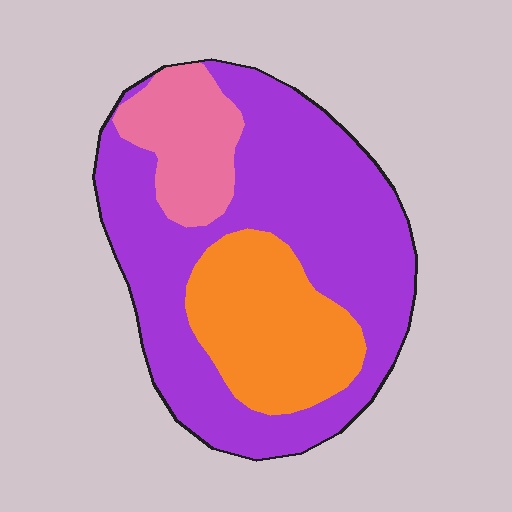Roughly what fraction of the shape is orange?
Orange takes up about one quarter (1/4) of the shape.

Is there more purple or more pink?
Purple.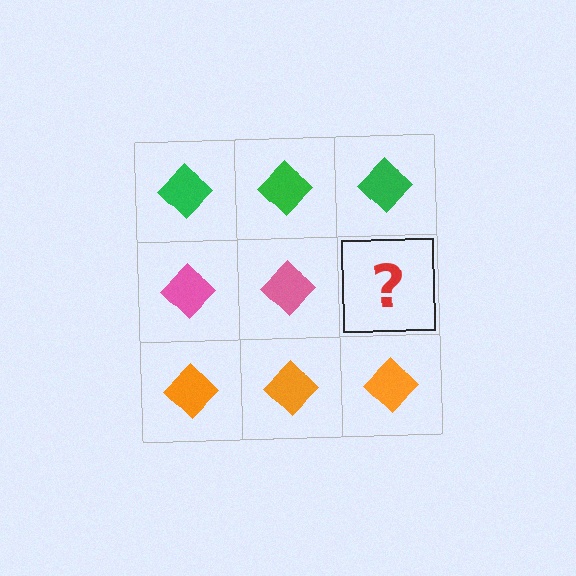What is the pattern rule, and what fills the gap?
The rule is that each row has a consistent color. The gap should be filled with a pink diamond.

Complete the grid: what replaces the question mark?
The question mark should be replaced with a pink diamond.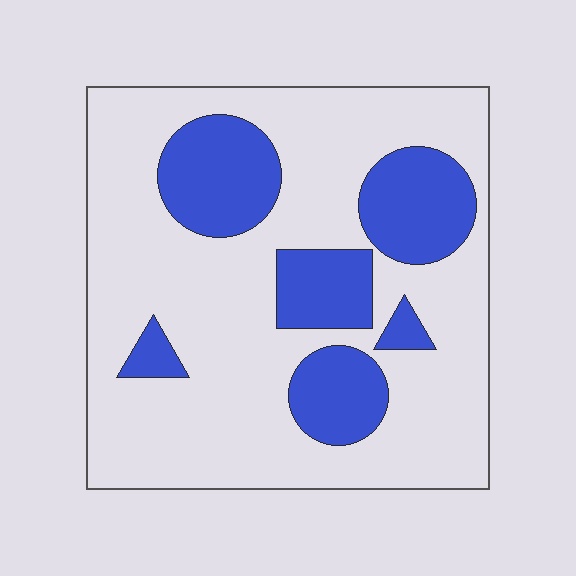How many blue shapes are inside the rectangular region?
6.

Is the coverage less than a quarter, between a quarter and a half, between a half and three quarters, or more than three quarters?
Between a quarter and a half.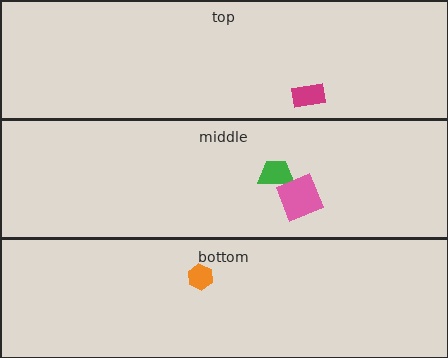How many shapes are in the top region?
1.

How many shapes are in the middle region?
2.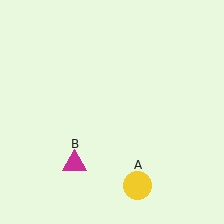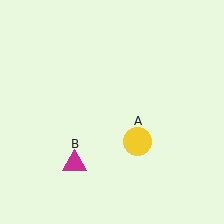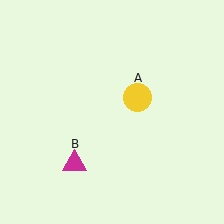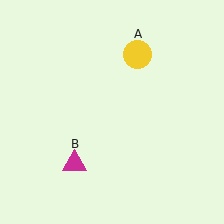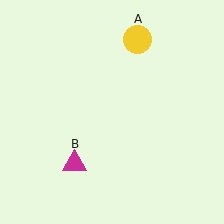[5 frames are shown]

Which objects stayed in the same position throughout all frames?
Magenta triangle (object B) remained stationary.